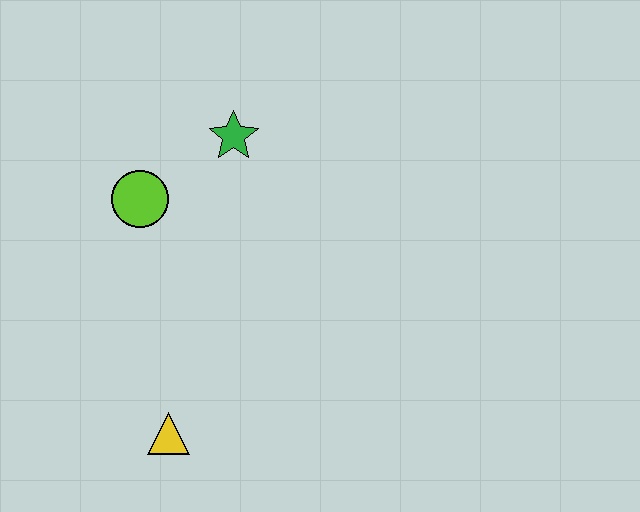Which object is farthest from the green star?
The yellow triangle is farthest from the green star.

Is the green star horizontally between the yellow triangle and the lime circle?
No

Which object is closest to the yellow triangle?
The lime circle is closest to the yellow triangle.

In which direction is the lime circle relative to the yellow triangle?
The lime circle is above the yellow triangle.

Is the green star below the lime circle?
No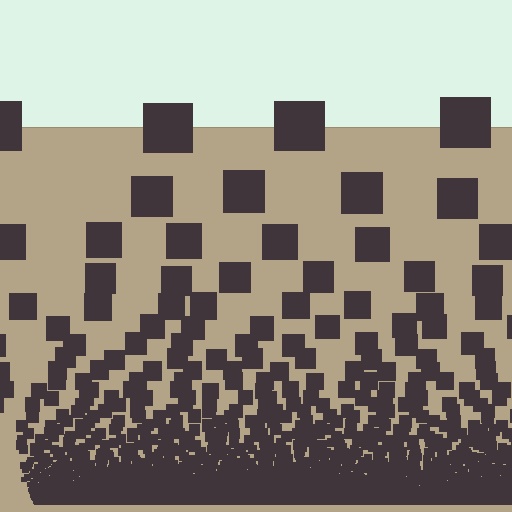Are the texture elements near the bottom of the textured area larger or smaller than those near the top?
Smaller. The gradient is inverted — elements near the bottom are smaller and denser.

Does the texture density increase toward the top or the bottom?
Density increases toward the bottom.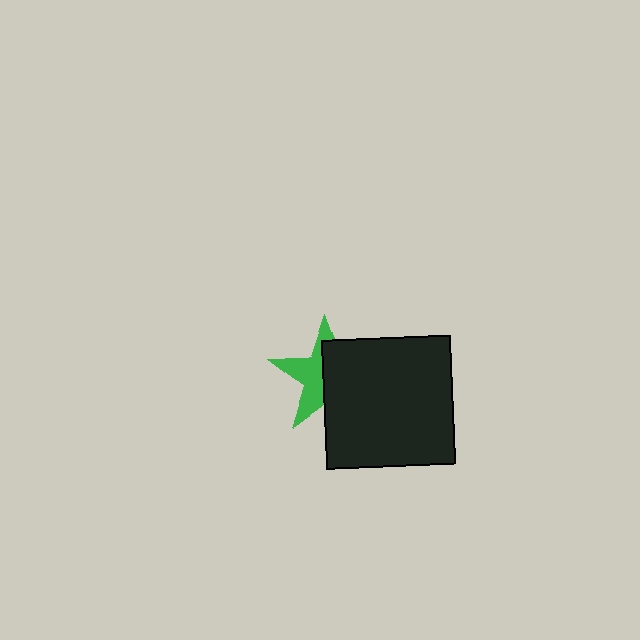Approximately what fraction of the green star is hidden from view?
Roughly 55% of the green star is hidden behind the black square.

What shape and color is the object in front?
The object in front is a black square.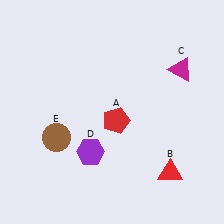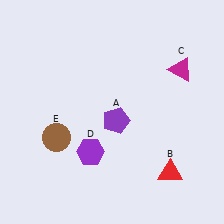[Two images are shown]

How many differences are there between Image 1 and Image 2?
There is 1 difference between the two images.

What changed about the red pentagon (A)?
In Image 1, A is red. In Image 2, it changed to purple.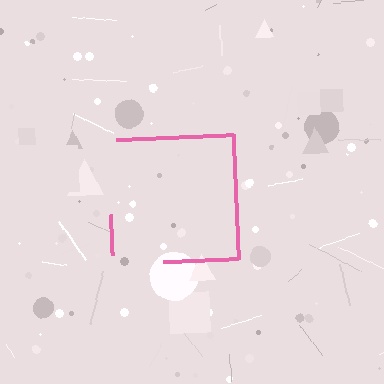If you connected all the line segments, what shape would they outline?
They would outline a square.